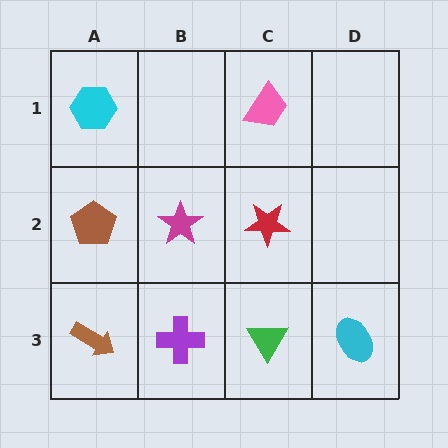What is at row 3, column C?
A green triangle.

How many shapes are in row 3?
4 shapes.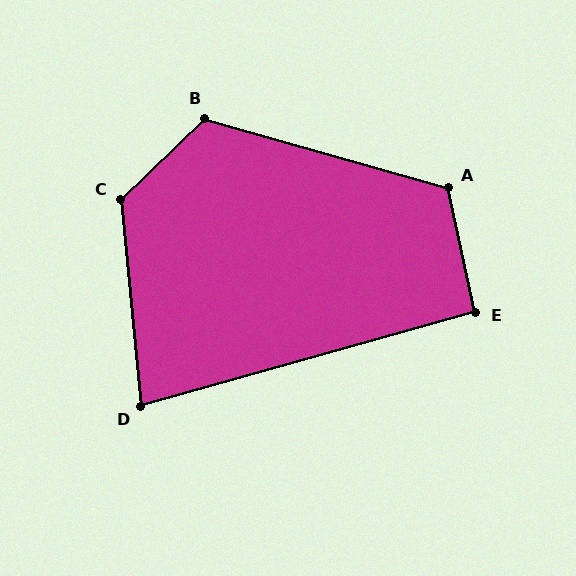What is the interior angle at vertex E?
Approximately 93 degrees (approximately right).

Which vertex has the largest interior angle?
C, at approximately 129 degrees.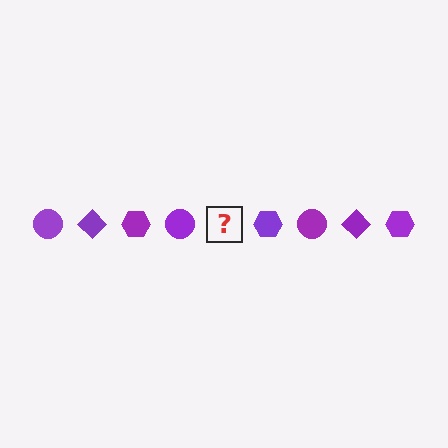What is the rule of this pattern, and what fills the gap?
The rule is that the pattern cycles through circle, diamond, hexagon shapes in purple. The gap should be filled with a purple diamond.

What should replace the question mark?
The question mark should be replaced with a purple diamond.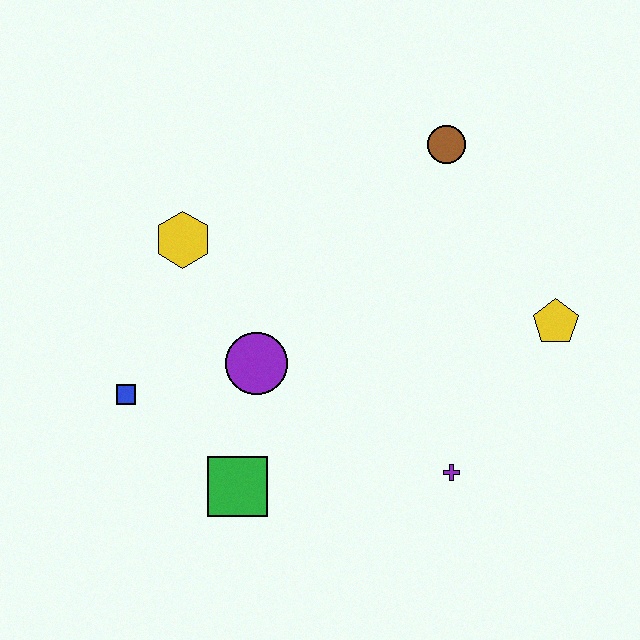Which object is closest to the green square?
The purple circle is closest to the green square.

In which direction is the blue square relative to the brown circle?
The blue square is to the left of the brown circle.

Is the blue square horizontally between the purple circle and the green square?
No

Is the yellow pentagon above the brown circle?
No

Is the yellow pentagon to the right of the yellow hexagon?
Yes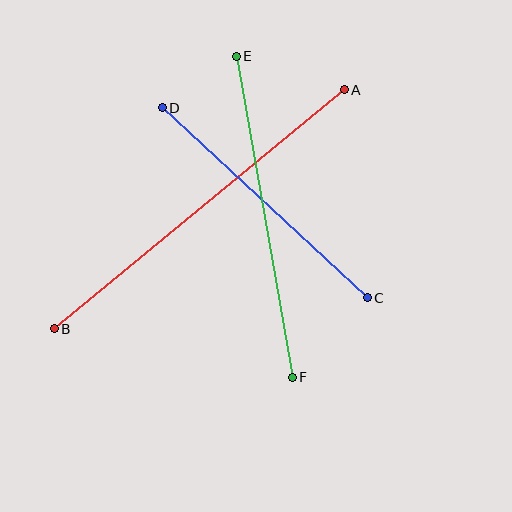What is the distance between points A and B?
The distance is approximately 376 pixels.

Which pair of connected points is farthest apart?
Points A and B are farthest apart.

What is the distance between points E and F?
The distance is approximately 326 pixels.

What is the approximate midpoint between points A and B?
The midpoint is at approximately (199, 209) pixels.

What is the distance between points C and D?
The distance is approximately 279 pixels.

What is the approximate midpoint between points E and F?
The midpoint is at approximately (264, 217) pixels.